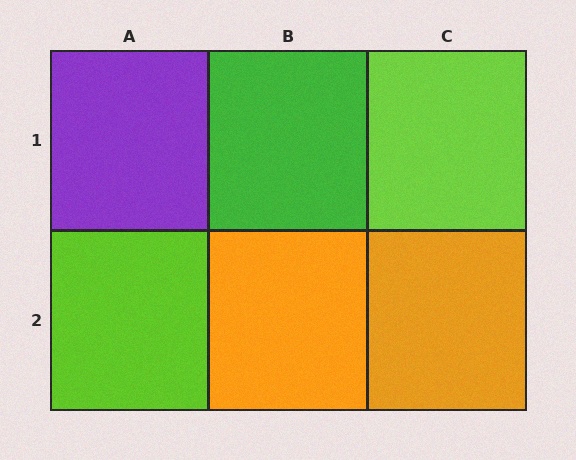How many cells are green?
1 cell is green.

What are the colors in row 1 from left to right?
Purple, green, lime.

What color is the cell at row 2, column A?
Lime.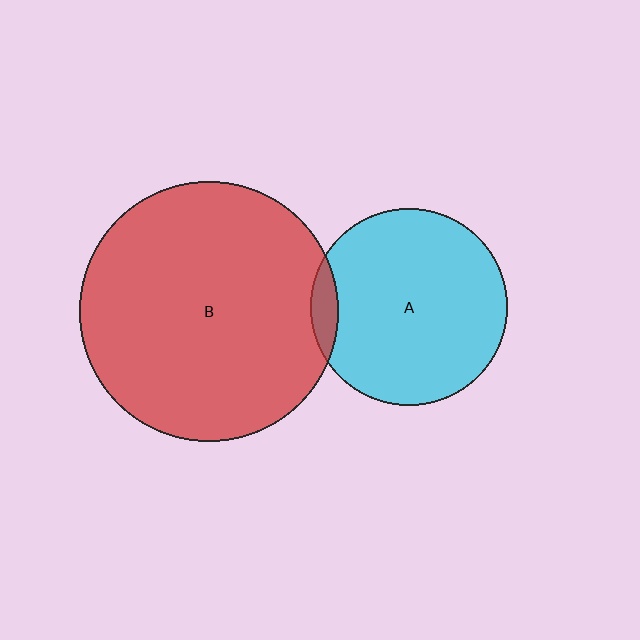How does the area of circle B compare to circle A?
Approximately 1.7 times.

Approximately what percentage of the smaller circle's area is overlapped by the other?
Approximately 5%.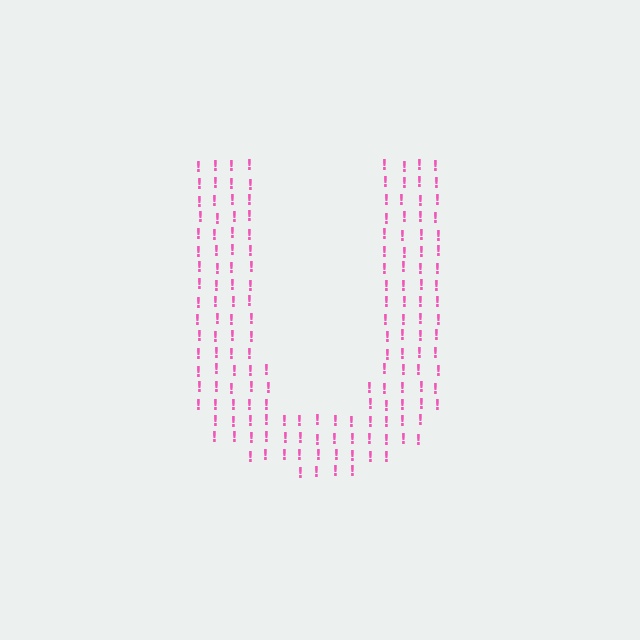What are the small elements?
The small elements are exclamation marks.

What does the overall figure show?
The overall figure shows the letter U.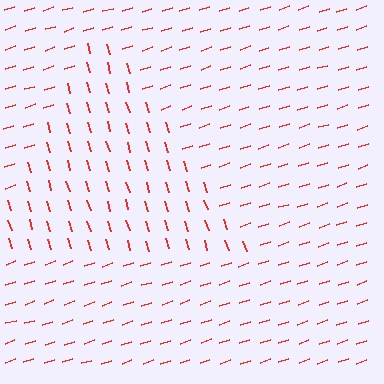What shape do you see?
I see a triangle.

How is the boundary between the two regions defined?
The boundary is defined purely by a change in line orientation (approximately 88 degrees difference). All lines are the same color and thickness.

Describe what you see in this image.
The image is filled with small red line segments. A triangle region in the image has lines oriented differently from the surrounding lines, creating a visible texture boundary.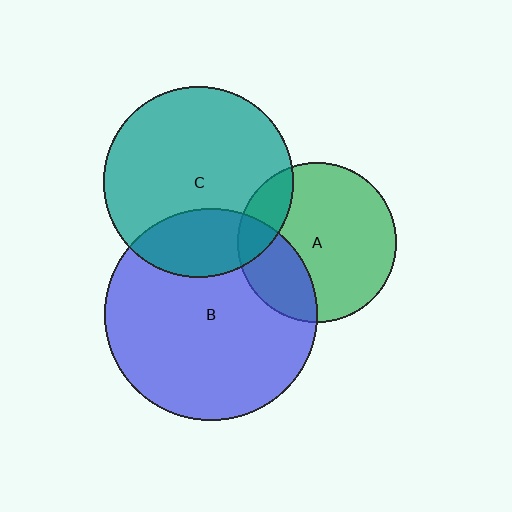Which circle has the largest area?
Circle B (blue).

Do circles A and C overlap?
Yes.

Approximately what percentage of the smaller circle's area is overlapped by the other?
Approximately 15%.